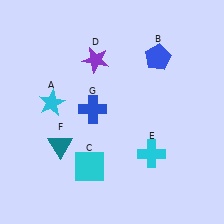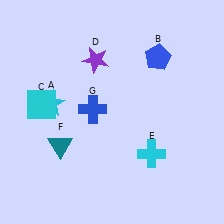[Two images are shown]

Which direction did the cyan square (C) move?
The cyan square (C) moved up.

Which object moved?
The cyan square (C) moved up.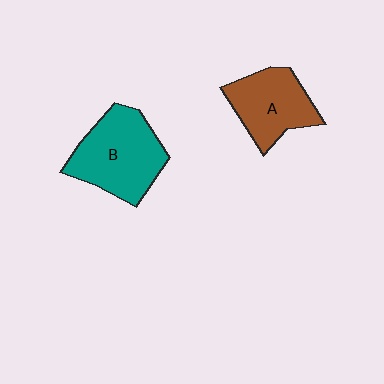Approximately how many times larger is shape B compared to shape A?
Approximately 1.3 times.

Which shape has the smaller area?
Shape A (brown).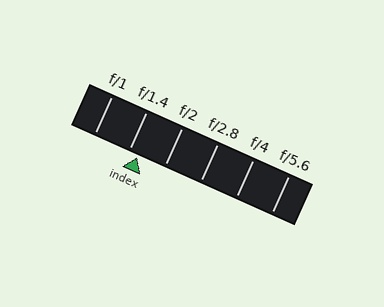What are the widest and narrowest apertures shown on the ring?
The widest aperture shown is f/1 and the narrowest is f/5.6.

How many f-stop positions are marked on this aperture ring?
There are 6 f-stop positions marked.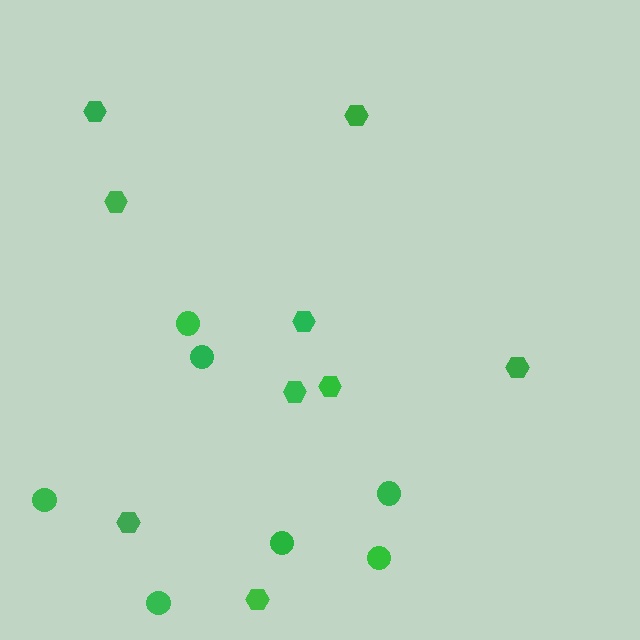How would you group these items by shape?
There are 2 groups: one group of hexagons (9) and one group of circles (7).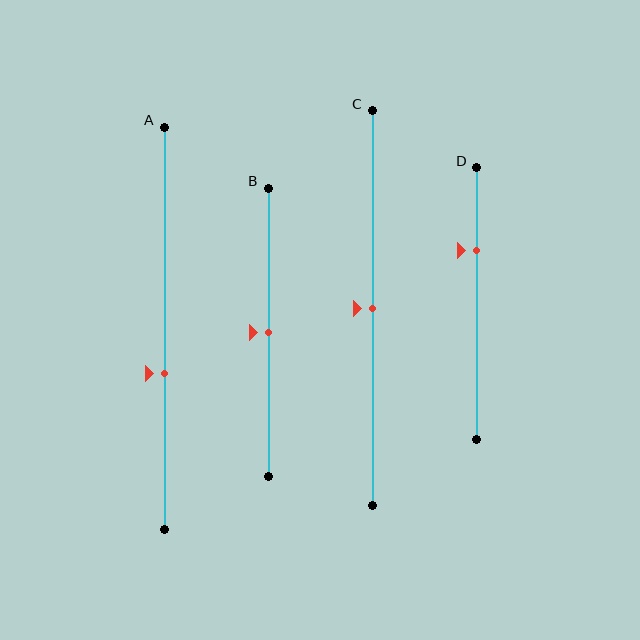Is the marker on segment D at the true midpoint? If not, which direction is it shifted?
No, the marker on segment D is shifted upward by about 19% of the segment length.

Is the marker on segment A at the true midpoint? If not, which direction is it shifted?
No, the marker on segment A is shifted downward by about 11% of the segment length.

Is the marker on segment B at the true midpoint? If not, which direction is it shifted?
Yes, the marker on segment B is at the true midpoint.